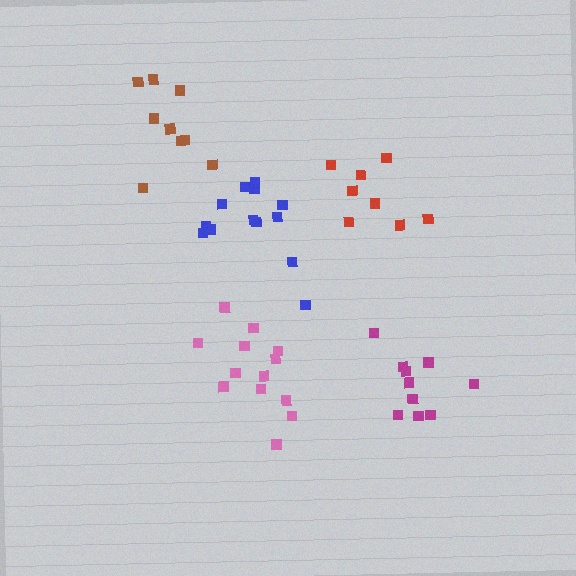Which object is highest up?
The brown cluster is topmost.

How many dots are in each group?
Group 1: 9 dots, Group 2: 8 dots, Group 3: 13 dots, Group 4: 13 dots, Group 5: 10 dots (53 total).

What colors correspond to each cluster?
The clusters are colored: brown, red, blue, pink, magenta.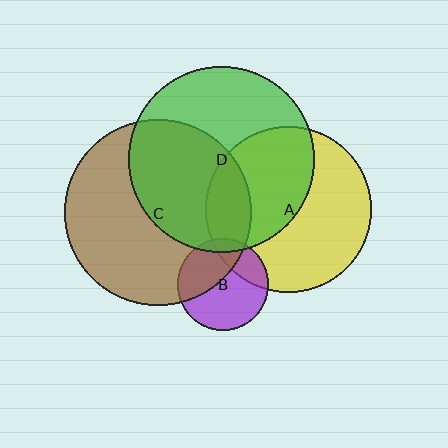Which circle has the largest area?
Circle C (brown).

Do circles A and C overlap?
Yes.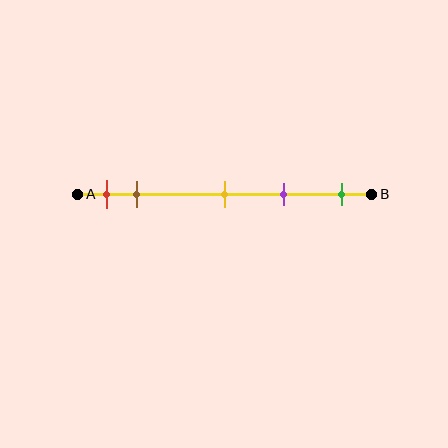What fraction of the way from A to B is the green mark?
The green mark is approximately 90% (0.9) of the way from A to B.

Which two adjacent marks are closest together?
The red and brown marks are the closest adjacent pair.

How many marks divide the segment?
There are 5 marks dividing the segment.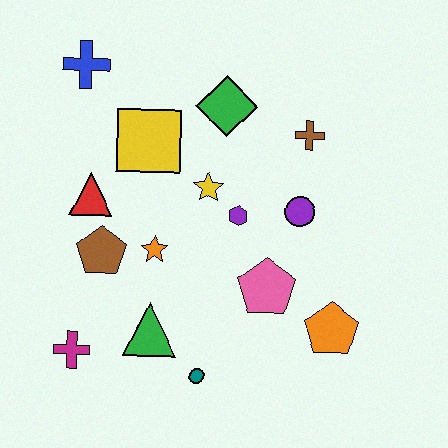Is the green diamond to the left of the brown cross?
Yes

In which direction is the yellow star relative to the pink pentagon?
The yellow star is above the pink pentagon.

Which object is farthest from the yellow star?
The magenta cross is farthest from the yellow star.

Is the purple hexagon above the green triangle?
Yes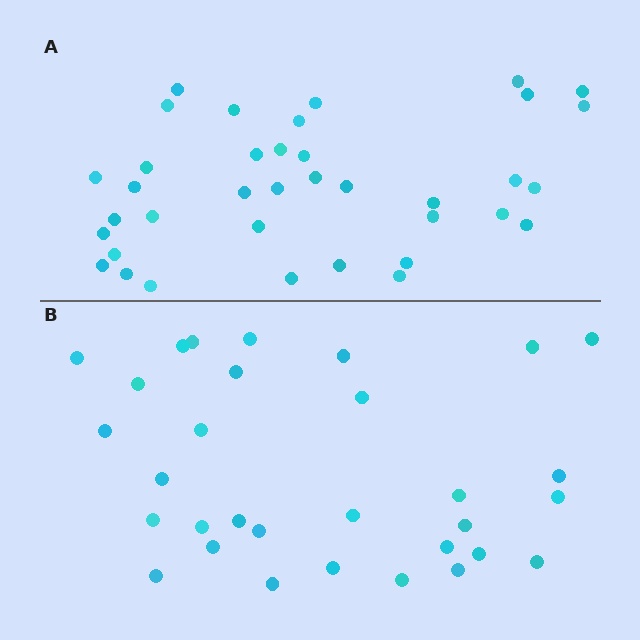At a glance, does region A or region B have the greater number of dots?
Region A (the top region) has more dots.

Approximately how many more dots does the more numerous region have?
Region A has about 6 more dots than region B.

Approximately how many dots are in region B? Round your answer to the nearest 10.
About 30 dots. (The exact count is 31, which rounds to 30.)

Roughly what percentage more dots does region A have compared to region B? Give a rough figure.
About 20% more.